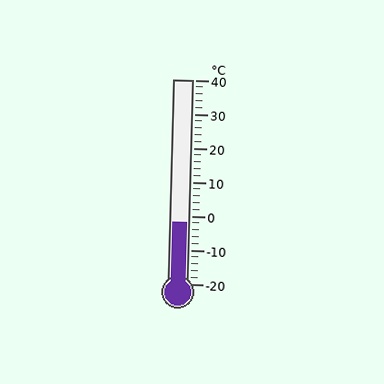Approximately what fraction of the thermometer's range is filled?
The thermometer is filled to approximately 30% of its range.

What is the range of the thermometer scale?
The thermometer scale ranges from -20°C to 40°C.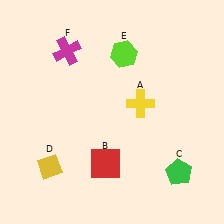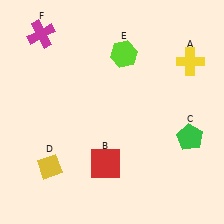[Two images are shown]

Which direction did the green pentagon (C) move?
The green pentagon (C) moved up.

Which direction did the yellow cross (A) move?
The yellow cross (A) moved right.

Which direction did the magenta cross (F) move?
The magenta cross (F) moved left.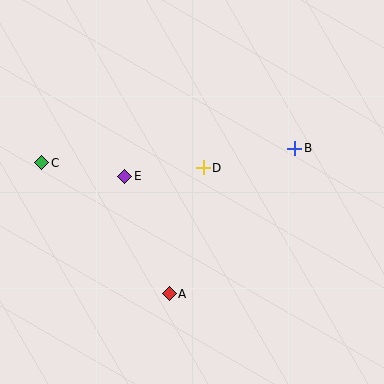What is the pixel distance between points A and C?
The distance between A and C is 183 pixels.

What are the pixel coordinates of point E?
Point E is at (125, 176).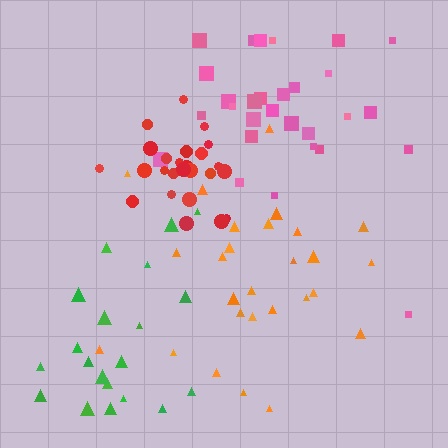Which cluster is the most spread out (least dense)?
Green.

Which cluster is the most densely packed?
Red.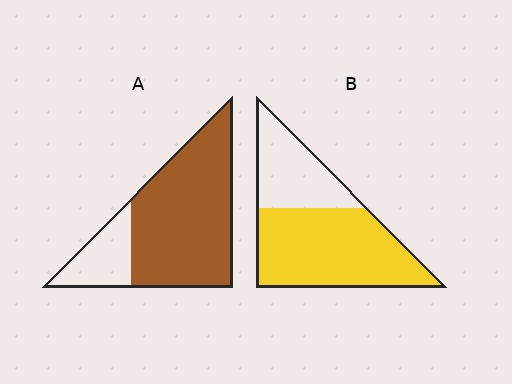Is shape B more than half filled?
Yes.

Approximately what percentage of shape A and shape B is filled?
A is approximately 80% and B is approximately 65%.